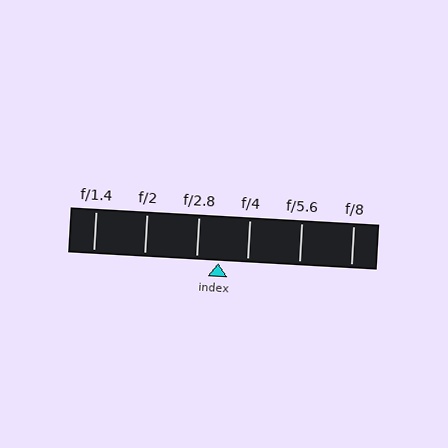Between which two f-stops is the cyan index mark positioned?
The index mark is between f/2.8 and f/4.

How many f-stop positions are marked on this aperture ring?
There are 6 f-stop positions marked.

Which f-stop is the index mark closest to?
The index mark is closest to f/2.8.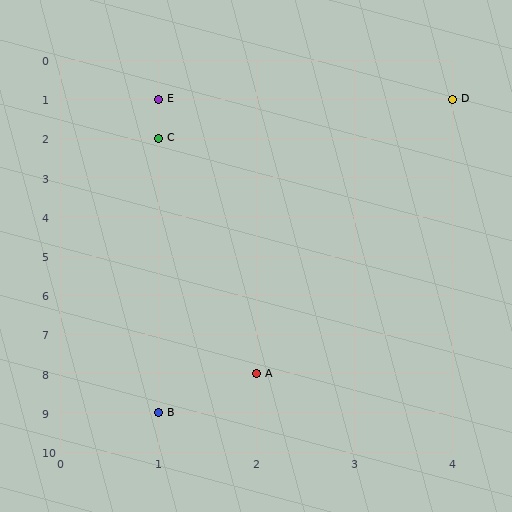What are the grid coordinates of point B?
Point B is at grid coordinates (1, 9).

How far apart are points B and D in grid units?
Points B and D are 3 columns and 8 rows apart (about 8.5 grid units diagonally).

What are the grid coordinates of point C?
Point C is at grid coordinates (1, 2).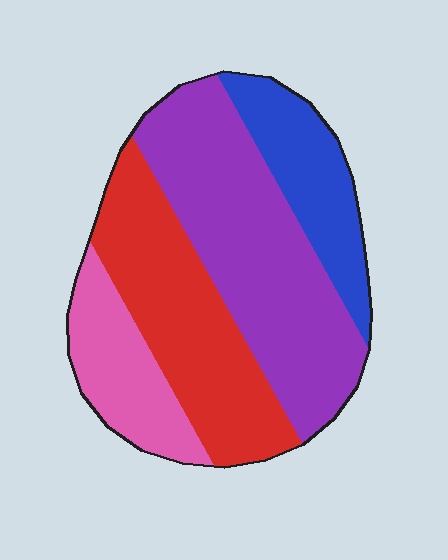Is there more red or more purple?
Purple.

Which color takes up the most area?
Purple, at roughly 40%.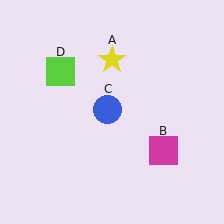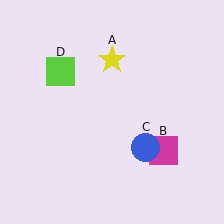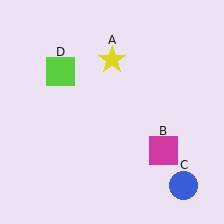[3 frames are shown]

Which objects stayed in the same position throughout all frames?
Yellow star (object A) and magenta square (object B) and lime square (object D) remained stationary.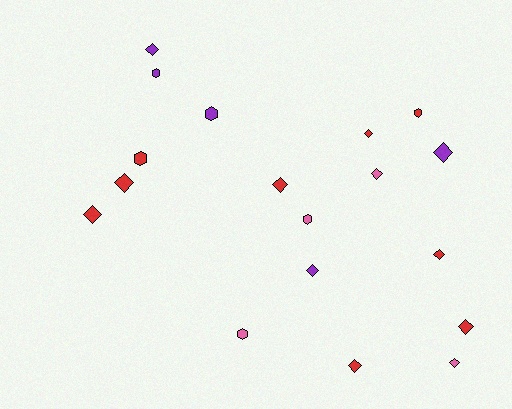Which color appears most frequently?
Red, with 9 objects.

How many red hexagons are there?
There are 2 red hexagons.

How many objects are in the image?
There are 18 objects.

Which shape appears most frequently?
Diamond, with 12 objects.